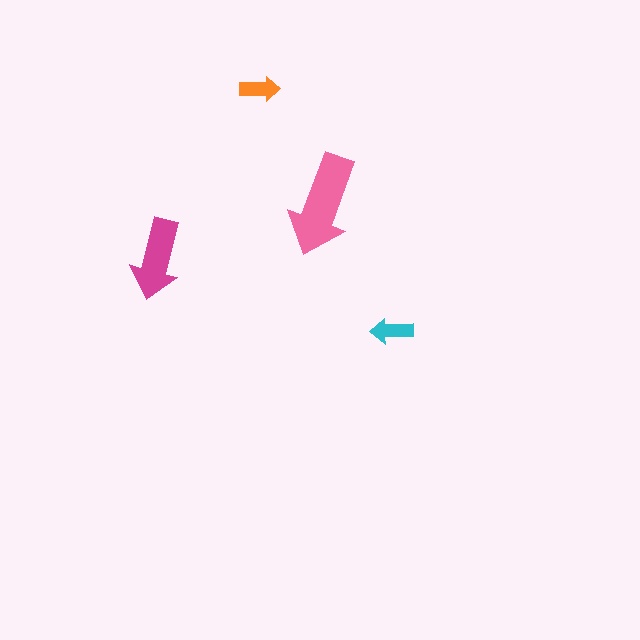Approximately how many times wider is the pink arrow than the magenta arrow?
About 1.5 times wider.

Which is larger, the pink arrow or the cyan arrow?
The pink one.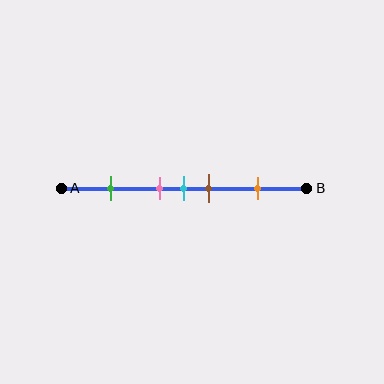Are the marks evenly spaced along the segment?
No, the marks are not evenly spaced.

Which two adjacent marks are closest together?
The pink and cyan marks are the closest adjacent pair.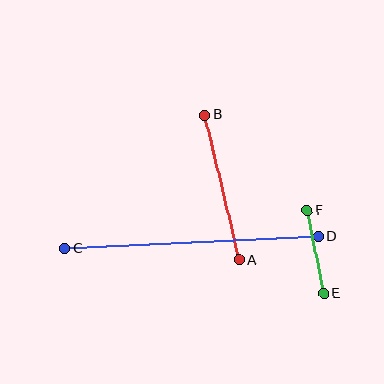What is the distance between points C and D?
The distance is approximately 254 pixels.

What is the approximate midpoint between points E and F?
The midpoint is at approximately (315, 252) pixels.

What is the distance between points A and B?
The distance is approximately 149 pixels.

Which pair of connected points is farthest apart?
Points C and D are farthest apart.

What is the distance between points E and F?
The distance is approximately 84 pixels.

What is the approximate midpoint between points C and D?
The midpoint is at approximately (192, 242) pixels.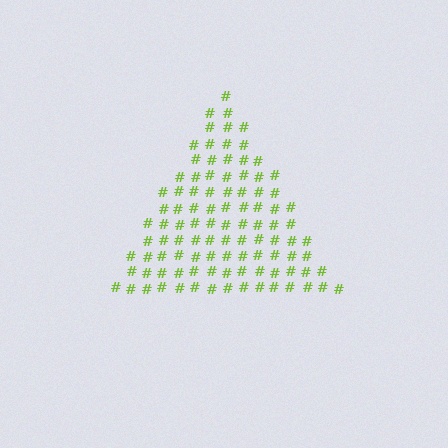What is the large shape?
The large shape is a triangle.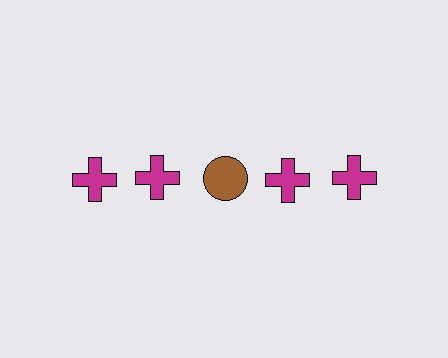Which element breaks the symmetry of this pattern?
The brown circle in the top row, center column breaks the symmetry. All other shapes are magenta crosses.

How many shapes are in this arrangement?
There are 5 shapes arranged in a grid pattern.